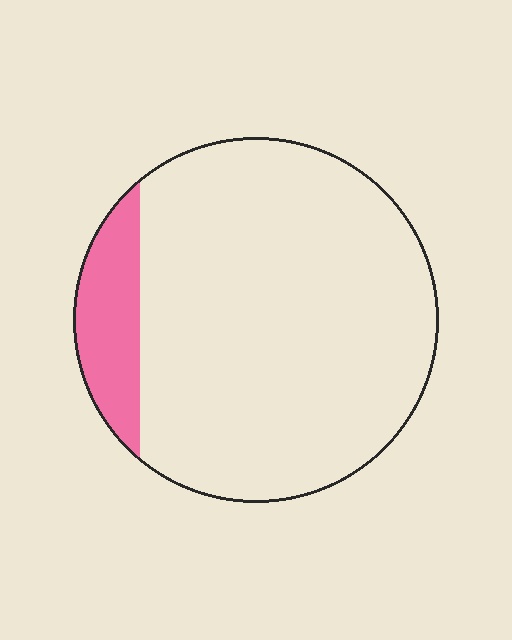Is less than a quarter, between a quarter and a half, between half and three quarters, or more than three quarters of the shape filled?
Less than a quarter.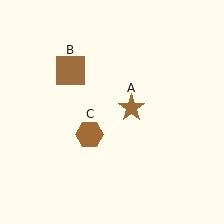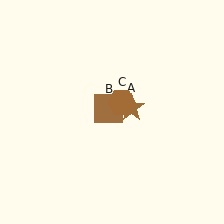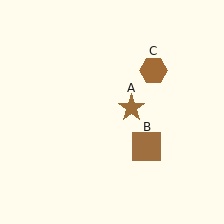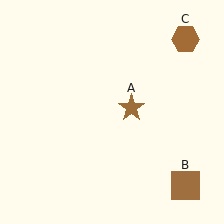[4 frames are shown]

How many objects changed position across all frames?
2 objects changed position: brown square (object B), brown hexagon (object C).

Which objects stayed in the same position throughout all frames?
Brown star (object A) remained stationary.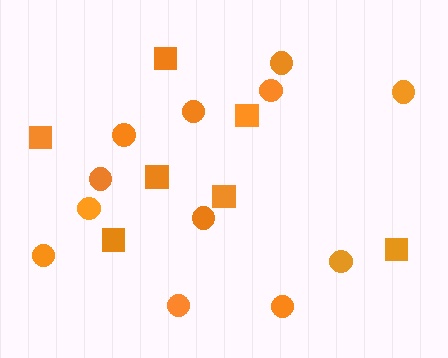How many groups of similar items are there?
There are 2 groups: one group of squares (7) and one group of circles (12).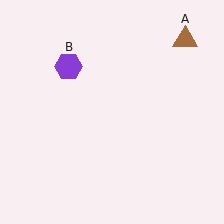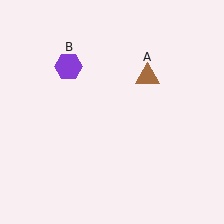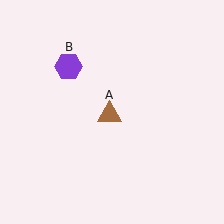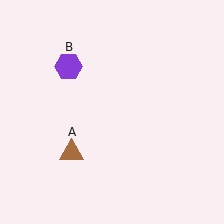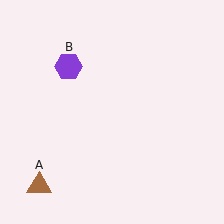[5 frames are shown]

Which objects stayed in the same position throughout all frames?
Purple hexagon (object B) remained stationary.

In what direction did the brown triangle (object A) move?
The brown triangle (object A) moved down and to the left.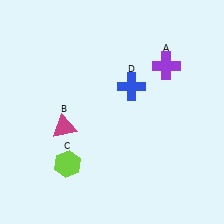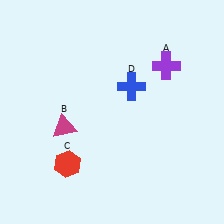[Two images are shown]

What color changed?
The hexagon (C) changed from lime in Image 1 to red in Image 2.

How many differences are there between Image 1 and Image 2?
There is 1 difference between the two images.